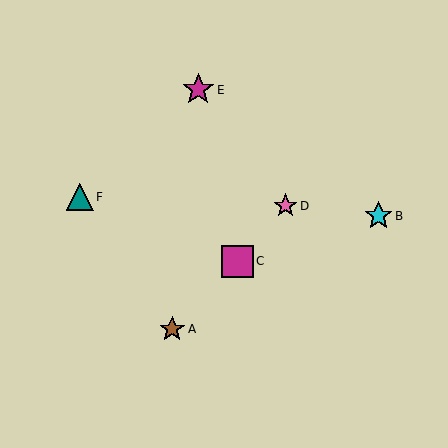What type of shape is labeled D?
Shape D is a pink star.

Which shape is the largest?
The magenta square (labeled C) is the largest.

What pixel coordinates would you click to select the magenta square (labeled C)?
Click at (238, 261) to select the magenta square C.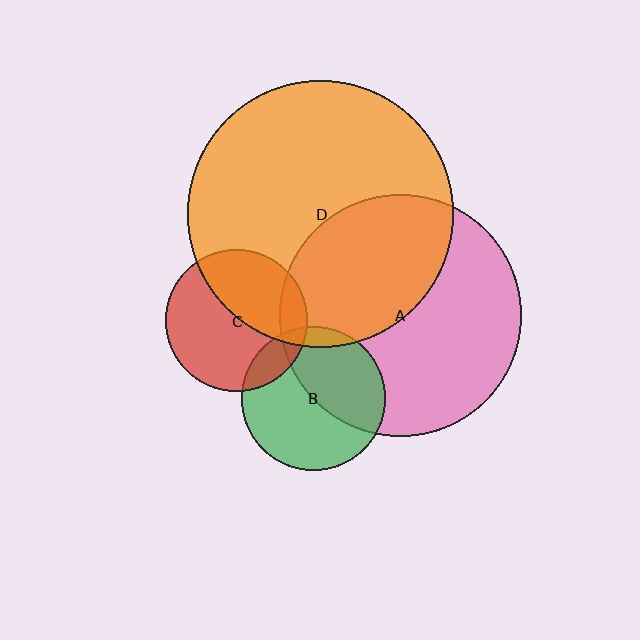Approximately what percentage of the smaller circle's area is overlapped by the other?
Approximately 40%.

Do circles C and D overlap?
Yes.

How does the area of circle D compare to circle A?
Approximately 1.2 times.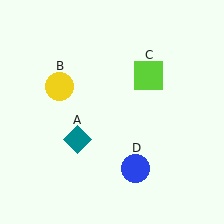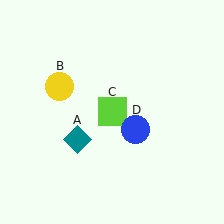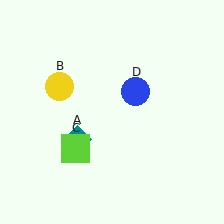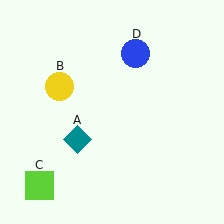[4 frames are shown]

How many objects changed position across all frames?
2 objects changed position: lime square (object C), blue circle (object D).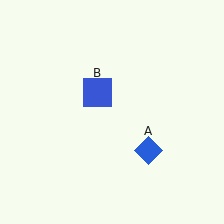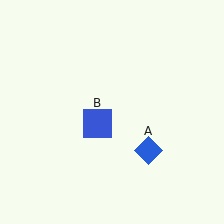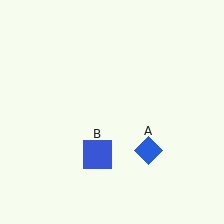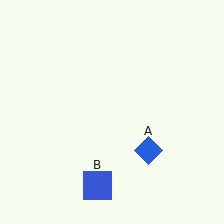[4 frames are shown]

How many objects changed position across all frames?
1 object changed position: blue square (object B).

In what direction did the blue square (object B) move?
The blue square (object B) moved down.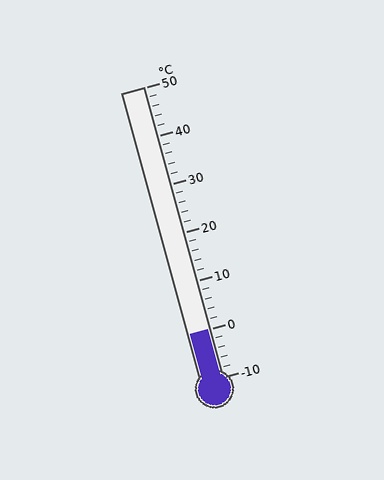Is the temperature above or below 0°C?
The temperature is at 0°C.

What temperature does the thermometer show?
The thermometer shows approximately 0°C.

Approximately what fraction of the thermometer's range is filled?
The thermometer is filled to approximately 15% of its range.